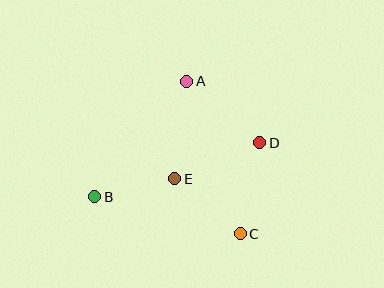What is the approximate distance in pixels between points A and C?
The distance between A and C is approximately 162 pixels.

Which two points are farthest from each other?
Points B and D are farthest from each other.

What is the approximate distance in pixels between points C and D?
The distance between C and D is approximately 93 pixels.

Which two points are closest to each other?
Points B and E are closest to each other.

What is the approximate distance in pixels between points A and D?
The distance between A and D is approximately 95 pixels.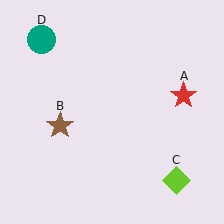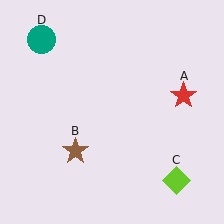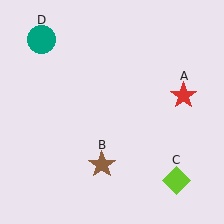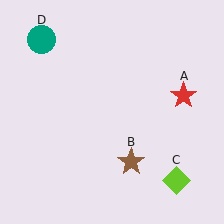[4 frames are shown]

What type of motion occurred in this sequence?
The brown star (object B) rotated counterclockwise around the center of the scene.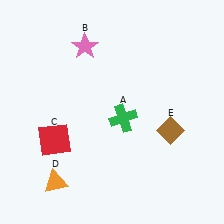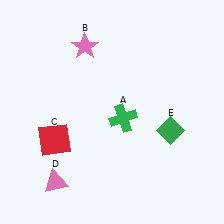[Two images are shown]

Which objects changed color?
D changed from orange to pink. E changed from brown to green.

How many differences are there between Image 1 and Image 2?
There are 2 differences between the two images.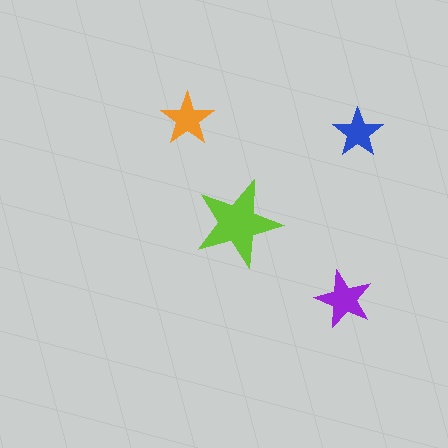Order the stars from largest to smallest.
the lime one, the purple one, the orange one, the blue one.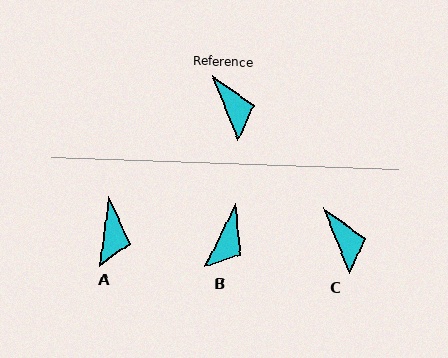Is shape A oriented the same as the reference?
No, it is off by about 29 degrees.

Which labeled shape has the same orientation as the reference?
C.